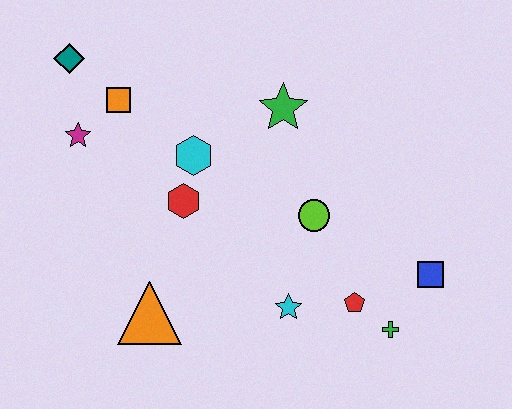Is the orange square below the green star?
No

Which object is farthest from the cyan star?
The teal diamond is farthest from the cyan star.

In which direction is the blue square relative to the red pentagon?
The blue square is to the right of the red pentagon.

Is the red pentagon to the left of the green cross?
Yes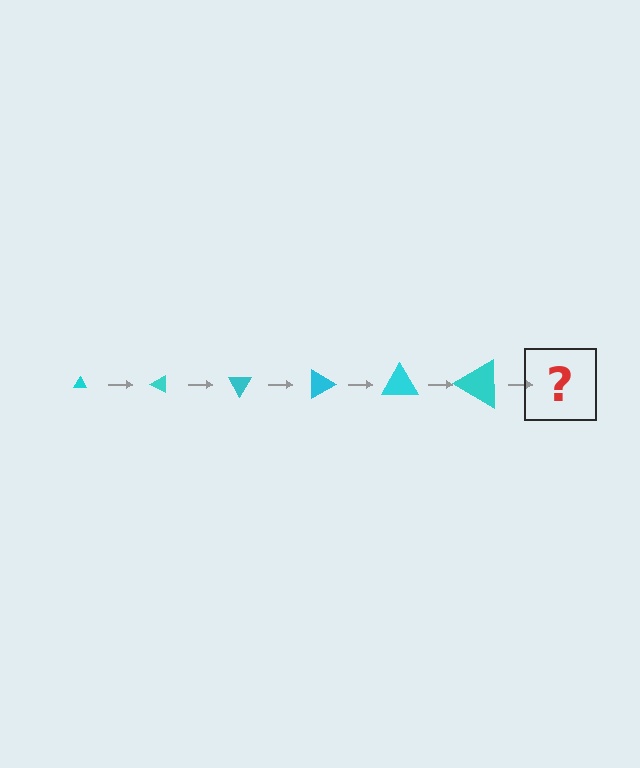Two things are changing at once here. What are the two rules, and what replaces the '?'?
The two rules are that the triangle grows larger each step and it rotates 30 degrees each step. The '?' should be a triangle, larger than the previous one and rotated 180 degrees from the start.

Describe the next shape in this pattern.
It should be a triangle, larger than the previous one and rotated 180 degrees from the start.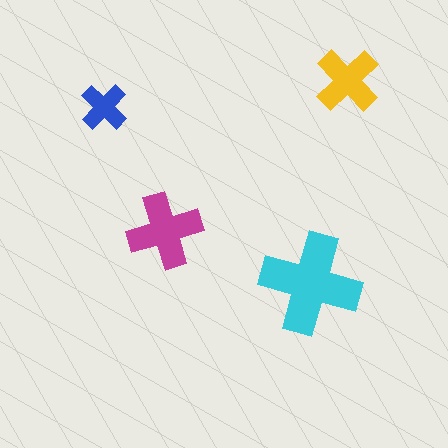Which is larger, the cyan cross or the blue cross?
The cyan one.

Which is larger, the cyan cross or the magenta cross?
The cyan one.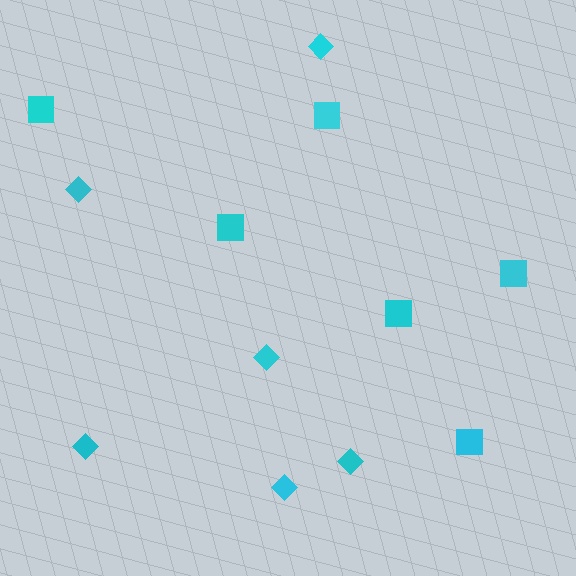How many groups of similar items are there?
There are 2 groups: one group of squares (6) and one group of diamonds (6).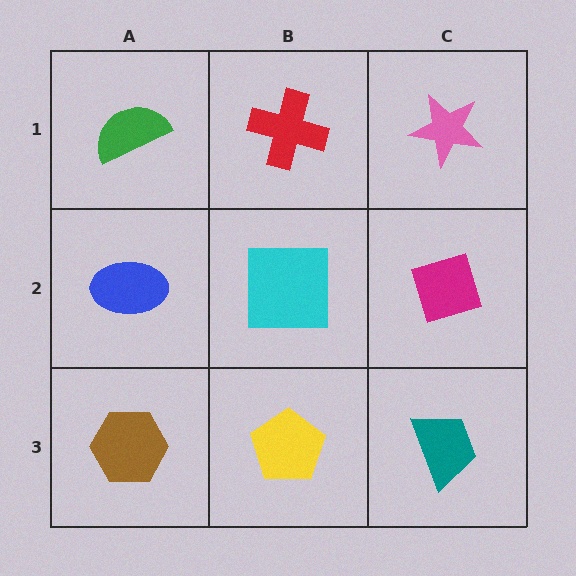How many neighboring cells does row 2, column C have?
3.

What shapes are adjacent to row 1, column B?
A cyan square (row 2, column B), a green semicircle (row 1, column A), a pink star (row 1, column C).